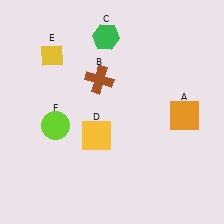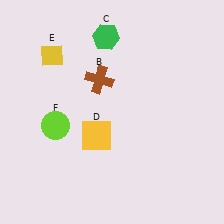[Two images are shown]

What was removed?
The orange square (A) was removed in Image 2.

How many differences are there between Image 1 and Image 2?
There is 1 difference between the two images.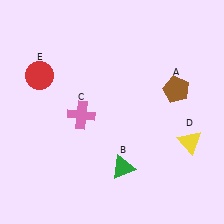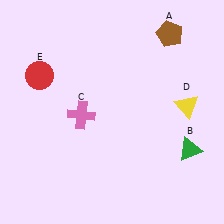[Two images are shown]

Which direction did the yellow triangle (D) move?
The yellow triangle (D) moved up.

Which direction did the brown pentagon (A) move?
The brown pentagon (A) moved up.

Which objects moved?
The objects that moved are: the brown pentagon (A), the green triangle (B), the yellow triangle (D).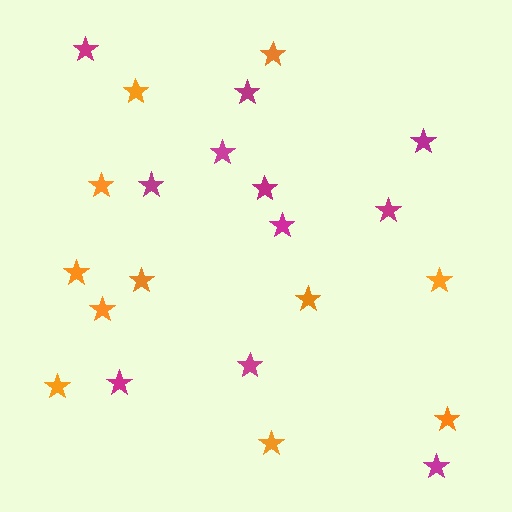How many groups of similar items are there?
There are 2 groups: one group of orange stars (11) and one group of magenta stars (11).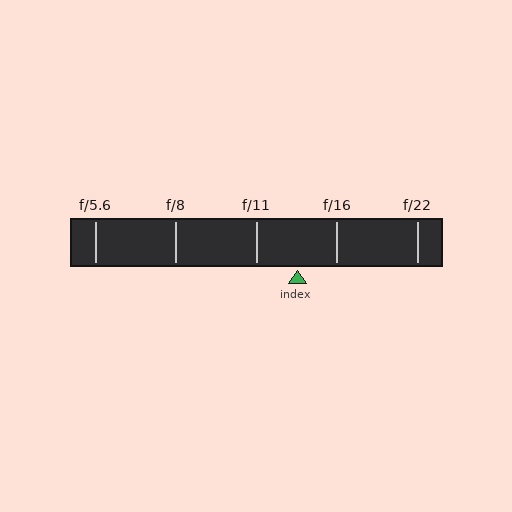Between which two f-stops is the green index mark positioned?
The index mark is between f/11 and f/16.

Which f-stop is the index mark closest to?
The index mark is closest to f/16.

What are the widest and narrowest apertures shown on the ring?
The widest aperture shown is f/5.6 and the narrowest is f/22.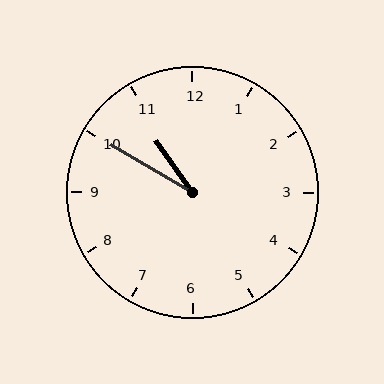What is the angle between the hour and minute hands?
Approximately 25 degrees.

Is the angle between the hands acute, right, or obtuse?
It is acute.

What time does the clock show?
10:50.